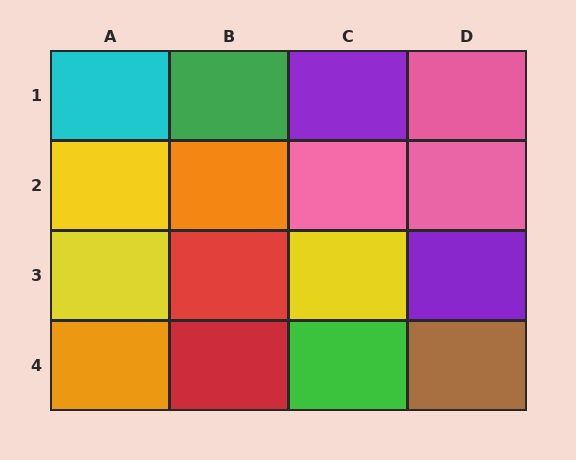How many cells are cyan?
1 cell is cyan.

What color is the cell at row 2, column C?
Pink.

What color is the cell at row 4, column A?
Orange.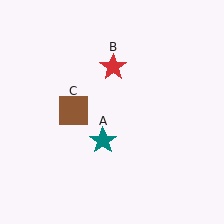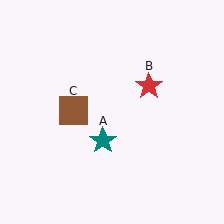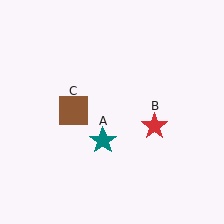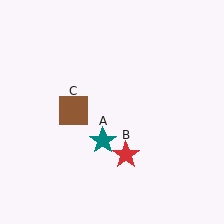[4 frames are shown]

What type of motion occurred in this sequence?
The red star (object B) rotated clockwise around the center of the scene.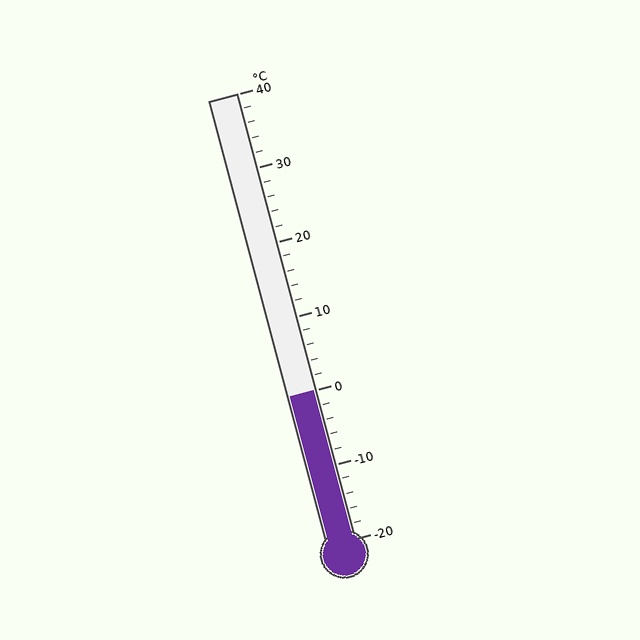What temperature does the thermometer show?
The thermometer shows approximately 0°C.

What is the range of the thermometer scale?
The thermometer scale ranges from -20°C to 40°C.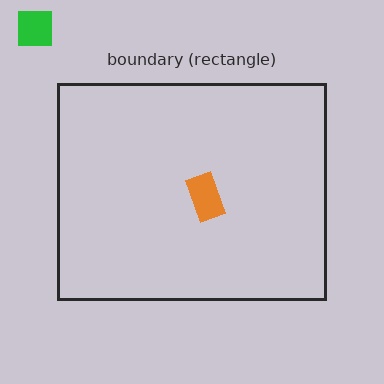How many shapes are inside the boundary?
1 inside, 1 outside.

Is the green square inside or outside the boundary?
Outside.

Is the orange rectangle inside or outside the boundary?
Inside.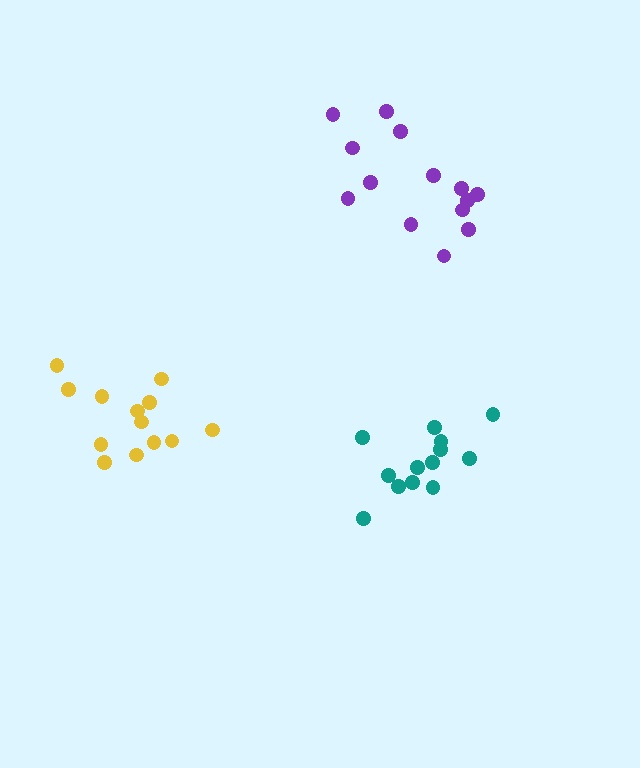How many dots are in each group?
Group 1: 14 dots, Group 2: 13 dots, Group 3: 13 dots (40 total).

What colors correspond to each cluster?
The clusters are colored: purple, yellow, teal.